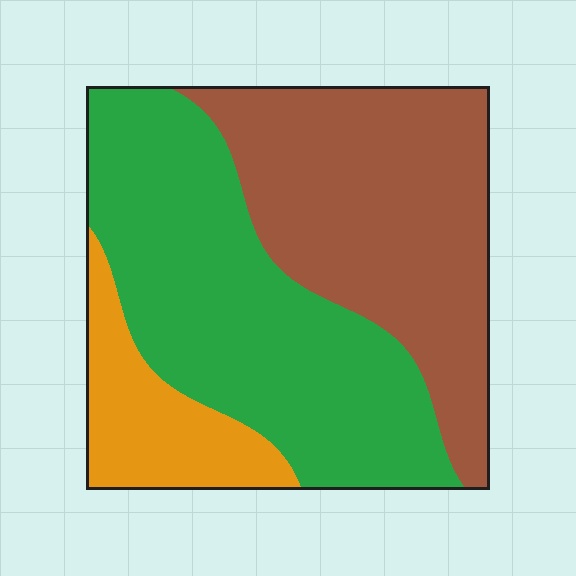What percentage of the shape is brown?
Brown takes up about two fifths (2/5) of the shape.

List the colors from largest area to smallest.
From largest to smallest: green, brown, orange.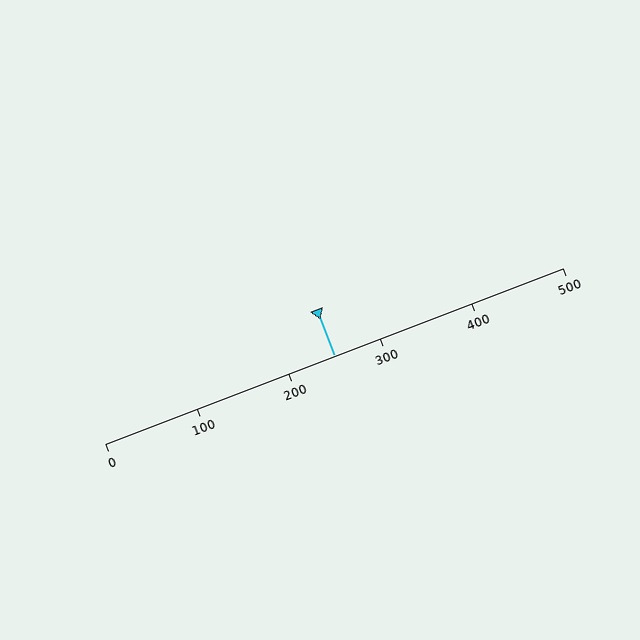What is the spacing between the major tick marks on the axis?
The major ticks are spaced 100 apart.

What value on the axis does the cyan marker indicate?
The marker indicates approximately 250.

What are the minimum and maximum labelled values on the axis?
The axis runs from 0 to 500.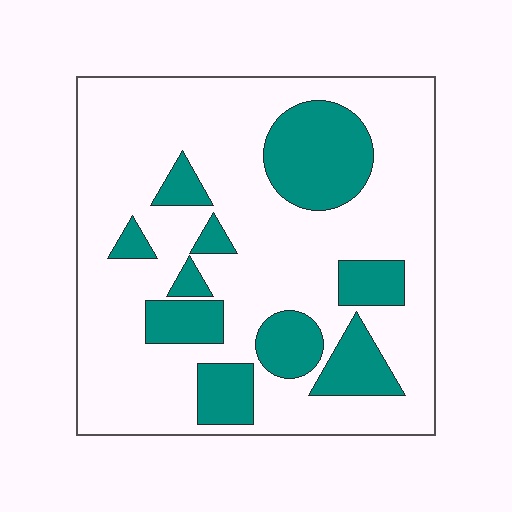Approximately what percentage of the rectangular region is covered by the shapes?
Approximately 25%.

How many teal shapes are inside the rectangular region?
10.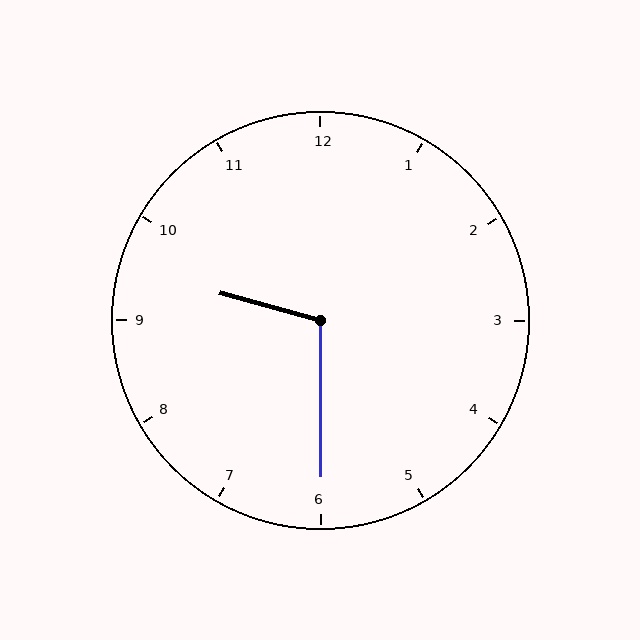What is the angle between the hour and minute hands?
Approximately 105 degrees.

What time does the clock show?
9:30.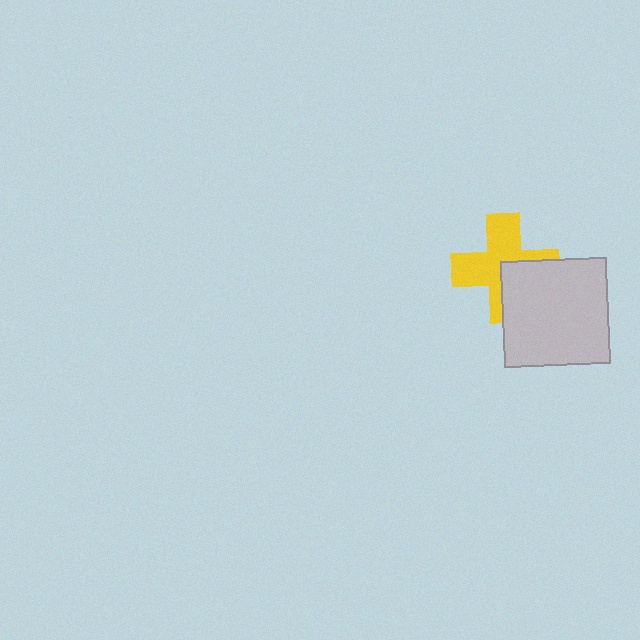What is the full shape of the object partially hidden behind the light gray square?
The partially hidden object is a yellow cross.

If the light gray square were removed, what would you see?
You would see the complete yellow cross.